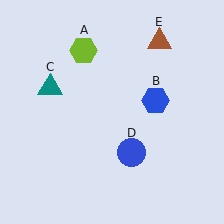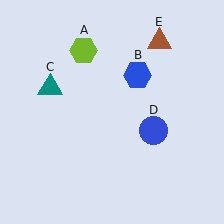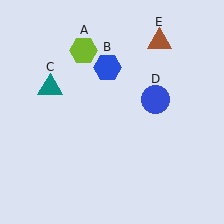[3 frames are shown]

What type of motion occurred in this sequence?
The blue hexagon (object B), blue circle (object D) rotated counterclockwise around the center of the scene.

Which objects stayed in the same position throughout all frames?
Lime hexagon (object A) and teal triangle (object C) and brown triangle (object E) remained stationary.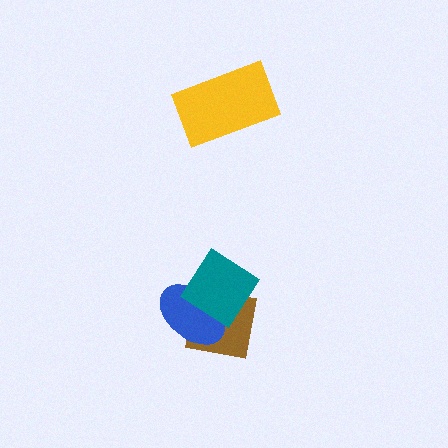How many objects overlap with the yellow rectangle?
0 objects overlap with the yellow rectangle.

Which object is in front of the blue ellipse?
The teal diamond is in front of the blue ellipse.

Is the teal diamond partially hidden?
No, no other shape covers it.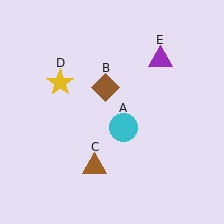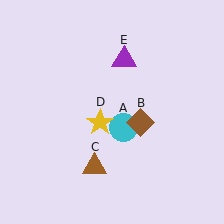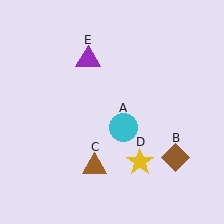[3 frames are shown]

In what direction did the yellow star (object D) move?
The yellow star (object D) moved down and to the right.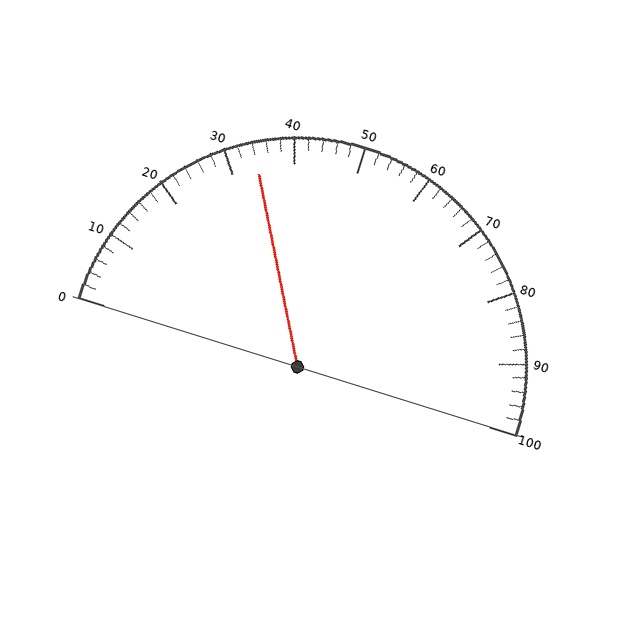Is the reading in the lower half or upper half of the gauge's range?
The reading is in the lower half of the range (0 to 100).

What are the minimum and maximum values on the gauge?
The gauge ranges from 0 to 100.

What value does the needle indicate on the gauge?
The needle indicates approximately 34.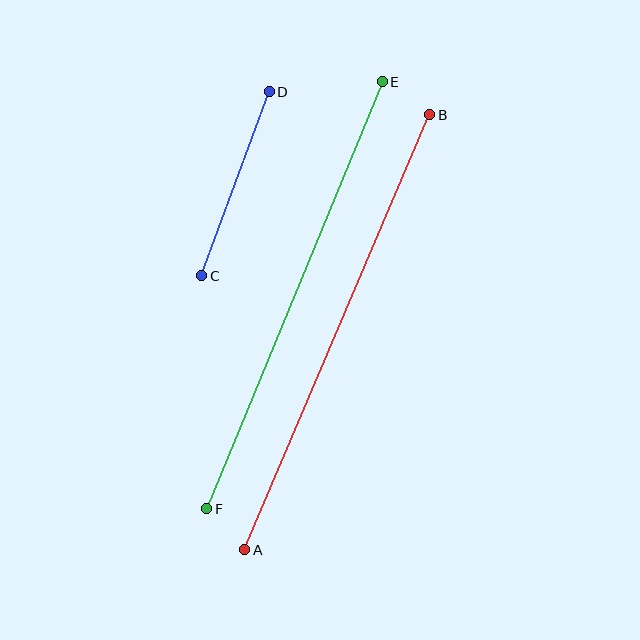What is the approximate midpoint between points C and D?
The midpoint is at approximately (235, 184) pixels.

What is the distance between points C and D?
The distance is approximately 196 pixels.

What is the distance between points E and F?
The distance is approximately 461 pixels.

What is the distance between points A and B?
The distance is approximately 473 pixels.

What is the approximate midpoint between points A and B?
The midpoint is at approximately (337, 332) pixels.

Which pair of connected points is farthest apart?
Points A and B are farthest apart.